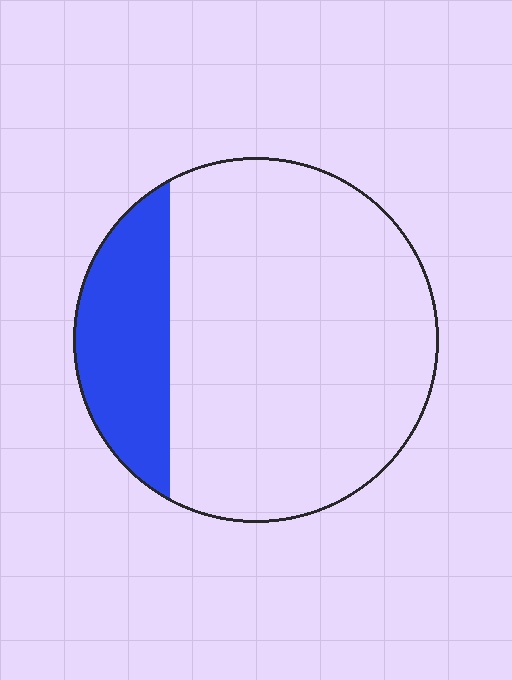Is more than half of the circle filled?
No.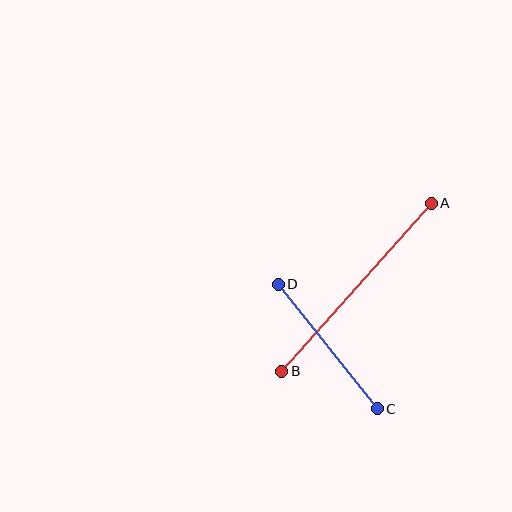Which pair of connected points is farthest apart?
Points A and B are farthest apart.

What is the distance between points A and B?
The distance is approximately 225 pixels.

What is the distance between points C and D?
The distance is approximately 159 pixels.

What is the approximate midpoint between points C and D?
The midpoint is at approximately (328, 347) pixels.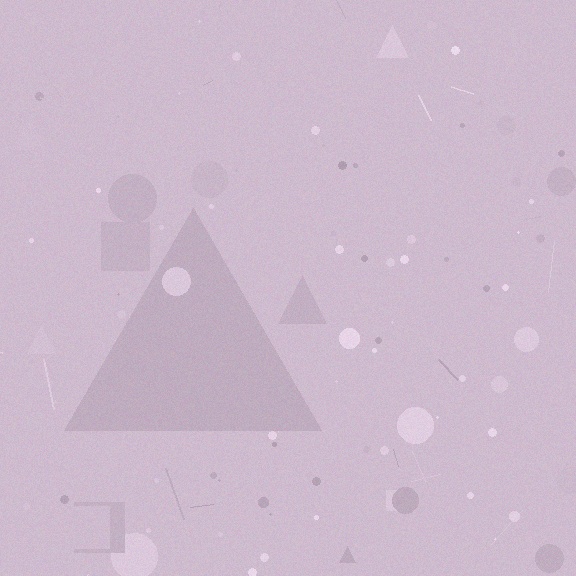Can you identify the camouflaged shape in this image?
The camouflaged shape is a triangle.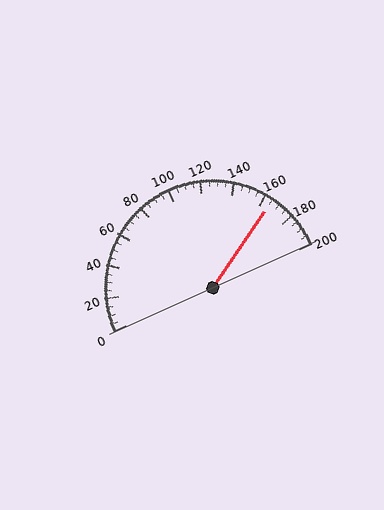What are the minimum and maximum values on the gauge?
The gauge ranges from 0 to 200.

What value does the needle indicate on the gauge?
The needle indicates approximately 165.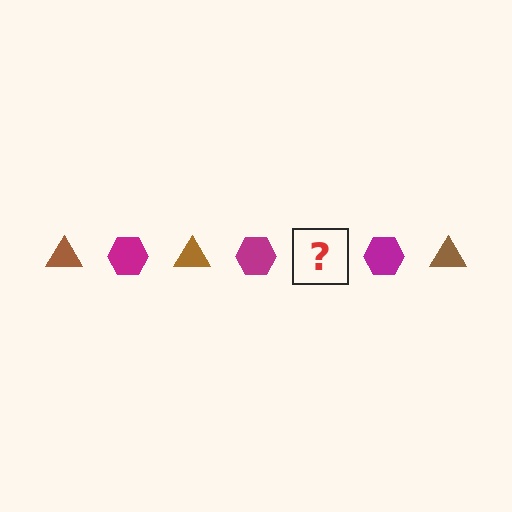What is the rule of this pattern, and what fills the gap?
The rule is that the pattern alternates between brown triangle and magenta hexagon. The gap should be filled with a brown triangle.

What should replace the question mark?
The question mark should be replaced with a brown triangle.